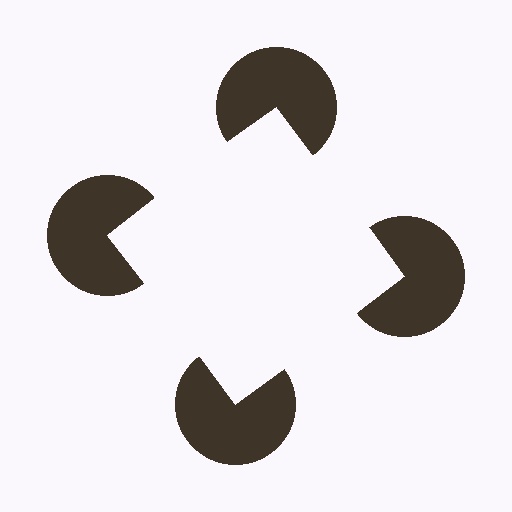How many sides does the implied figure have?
4 sides.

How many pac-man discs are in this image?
There are 4 — one at each vertex of the illusory square.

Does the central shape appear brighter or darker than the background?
It typically appears slightly brighter than the background, even though no actual brightness change is drawn.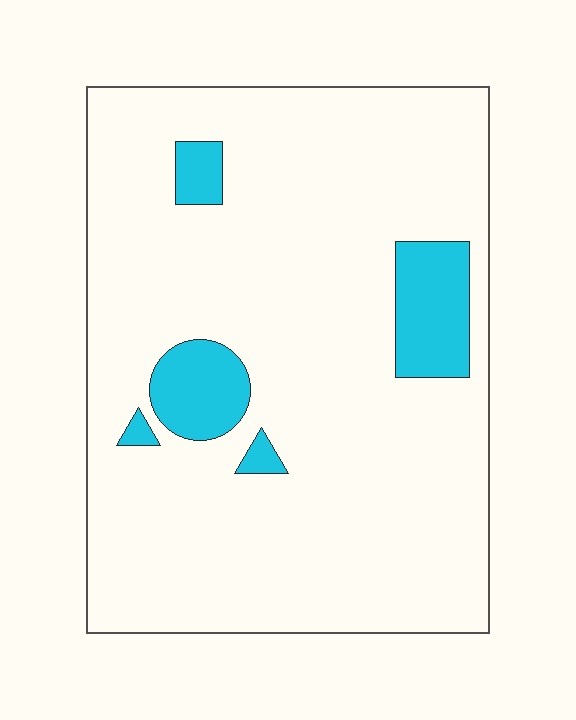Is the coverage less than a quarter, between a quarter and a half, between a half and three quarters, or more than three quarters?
Less than a quarter.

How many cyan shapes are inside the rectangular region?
5.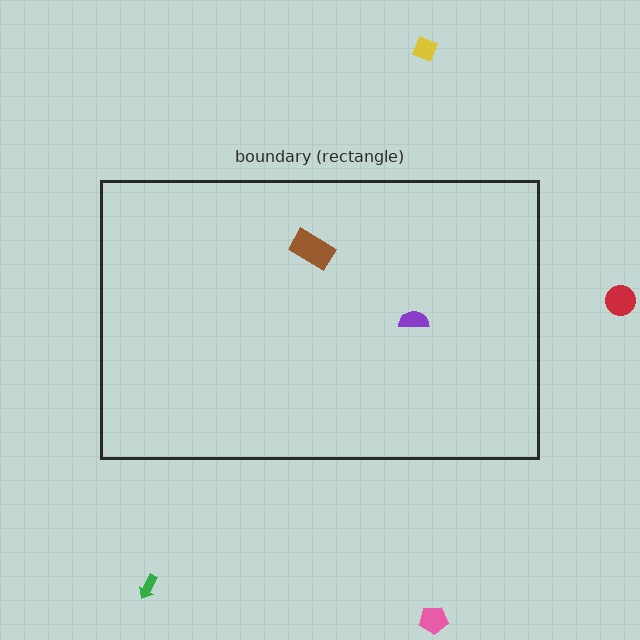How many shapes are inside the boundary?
2 inside, 4 outside.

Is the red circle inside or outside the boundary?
Outside.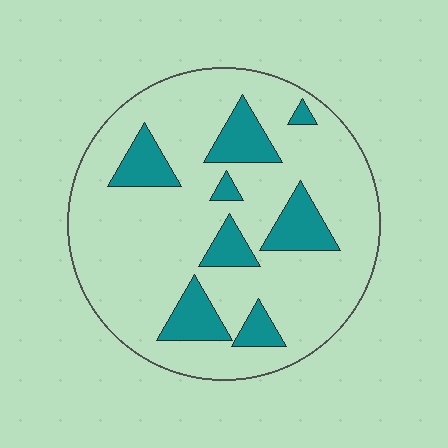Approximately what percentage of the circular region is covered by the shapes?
Approximately 20%.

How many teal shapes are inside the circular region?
8.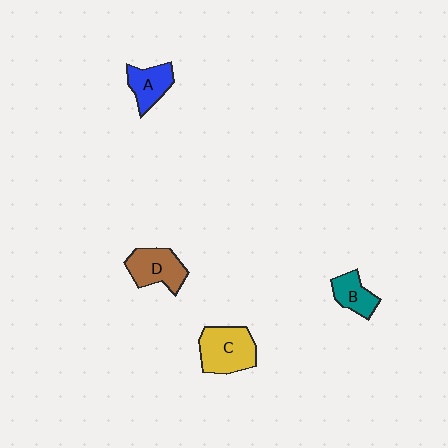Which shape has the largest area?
Shape C (yellow).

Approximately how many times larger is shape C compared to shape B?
Approximately 1.8 times.